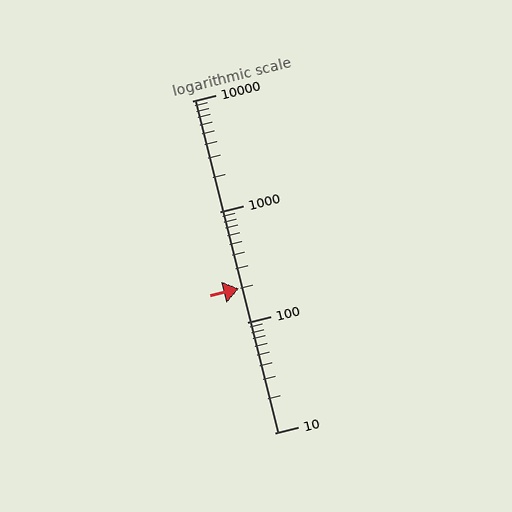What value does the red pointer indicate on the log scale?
The pointer indicates approximately 200.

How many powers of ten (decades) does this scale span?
The scale spans 3 decades, from 10 to 10000.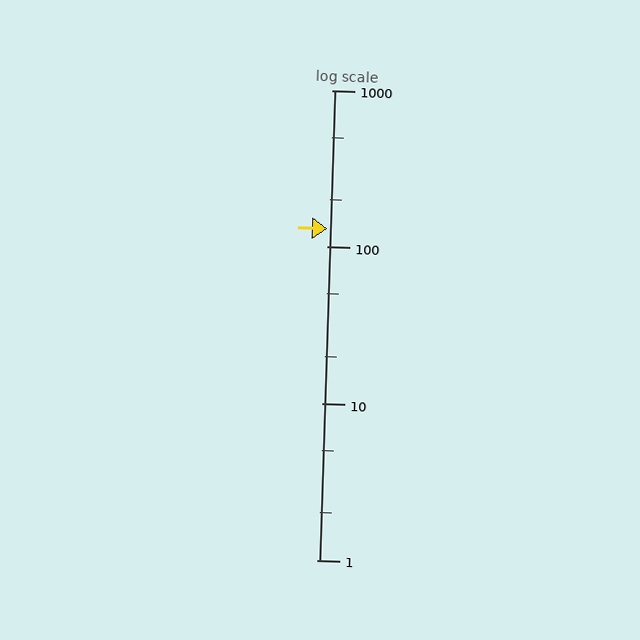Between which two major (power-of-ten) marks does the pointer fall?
The pointer is between 100 and 1000.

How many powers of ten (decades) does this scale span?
The scale spans 3 decades, from 1 to 1000.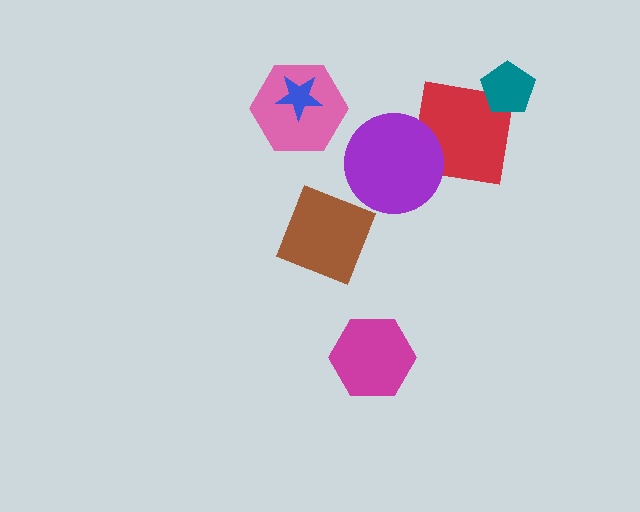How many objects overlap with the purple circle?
1 object overlaps with the purple circle.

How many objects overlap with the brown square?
0 objects overlap with the brown square.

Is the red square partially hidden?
Yes, it is partially covered by another shape.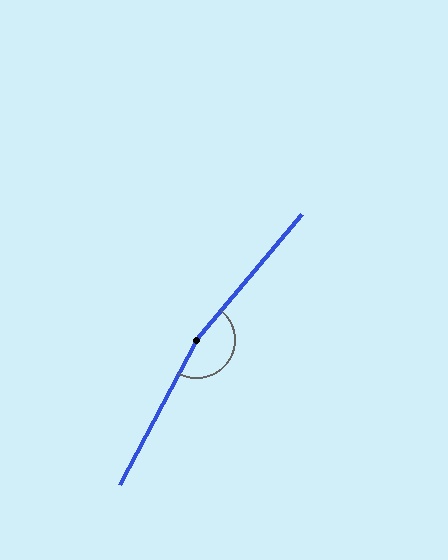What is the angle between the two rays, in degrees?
Approximately 168 degrees.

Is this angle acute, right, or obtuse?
It is obtuse.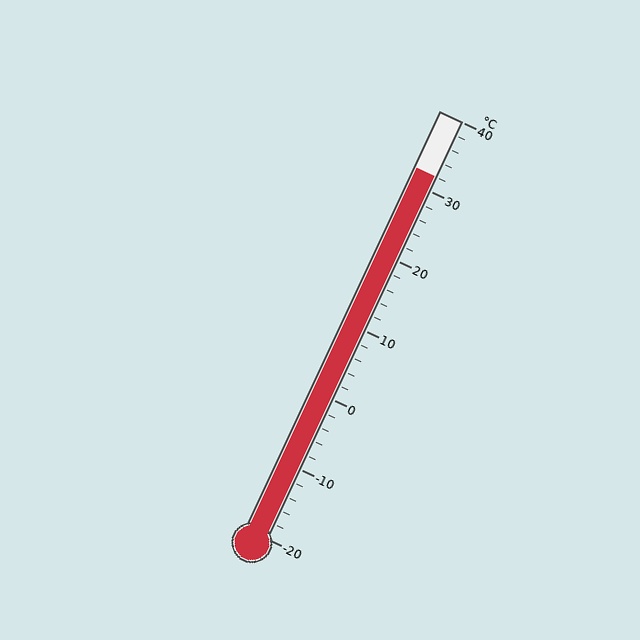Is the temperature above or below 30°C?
The temperature is above 30°C.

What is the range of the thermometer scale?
The thermometer scale ranges from -20°C to 40°C.